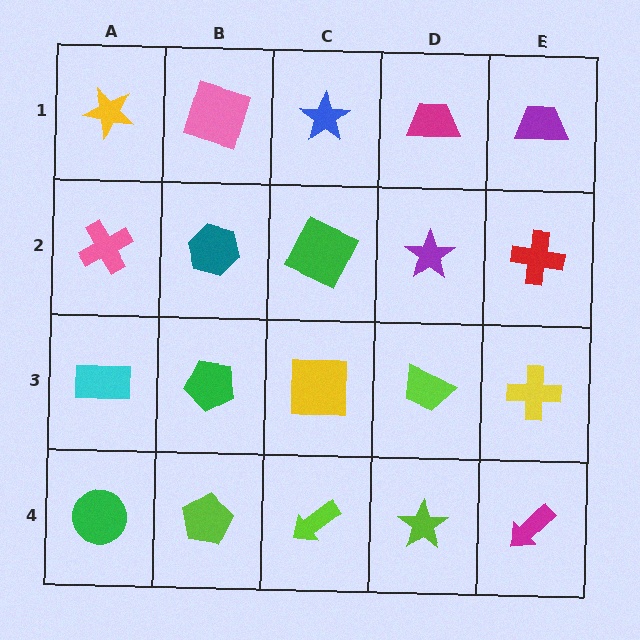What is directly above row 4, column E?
A yellow cross.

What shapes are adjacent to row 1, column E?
A red cross (row 2, column E), a magenta trapezoid (row 1, column D).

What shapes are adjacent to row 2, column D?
A magenta trapezoid (row 1, column D), a lime trapezoid (row 3, column D), a green square (row 2, column C), a red cross (row 2, column E).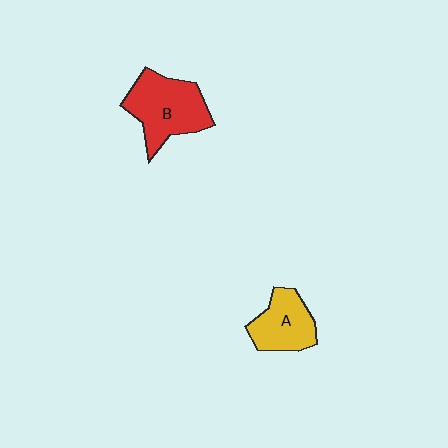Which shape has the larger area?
Shape B (red).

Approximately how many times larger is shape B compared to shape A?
Approximately 1.4 times.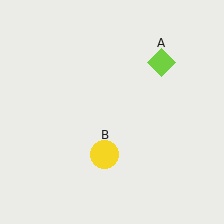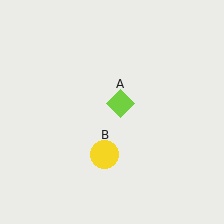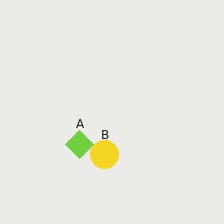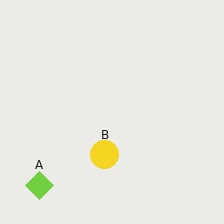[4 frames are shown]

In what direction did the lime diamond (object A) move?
The lime diamond (object A) moved down and to the left.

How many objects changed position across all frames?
1 object changed position: lime diamond (object A).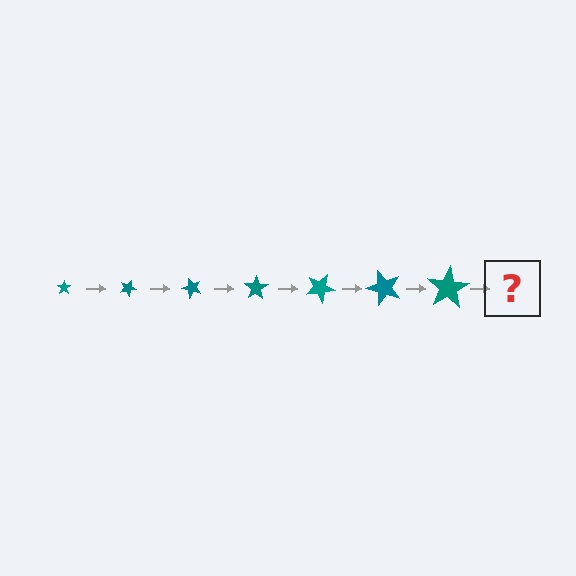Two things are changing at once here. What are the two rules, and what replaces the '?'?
The two rules are that the star grows larger each step and it rotates 25 degrees each step. The '?' should be a star, larger than the previous one and rotated 175 degrees from the start.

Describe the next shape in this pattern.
It should be a star, larger than the previous one and rotated 175 degrees from the start.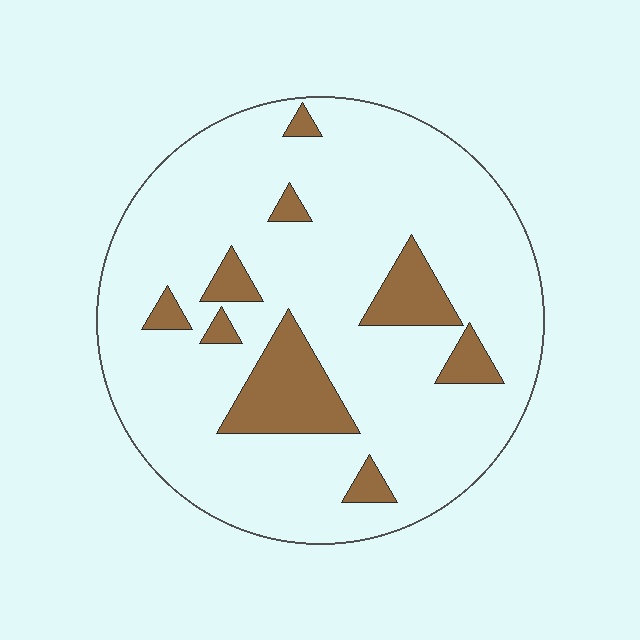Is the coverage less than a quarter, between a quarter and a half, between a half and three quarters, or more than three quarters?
Less than a quarter.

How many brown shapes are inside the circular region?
9.